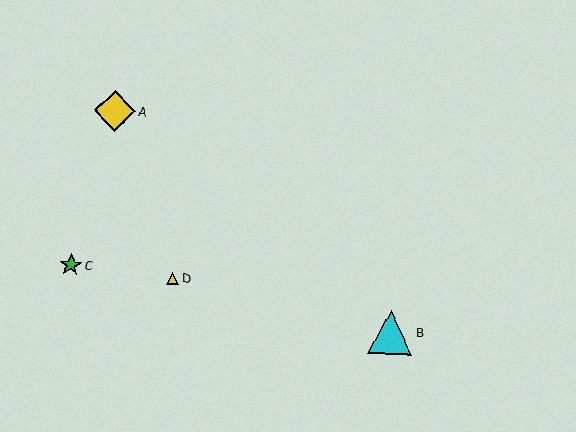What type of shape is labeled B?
Shape B is a cyan triangle.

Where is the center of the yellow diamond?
The center of the yellow diamond is at (115, 111).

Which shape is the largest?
The cyan triangle (labeled B) is the largest.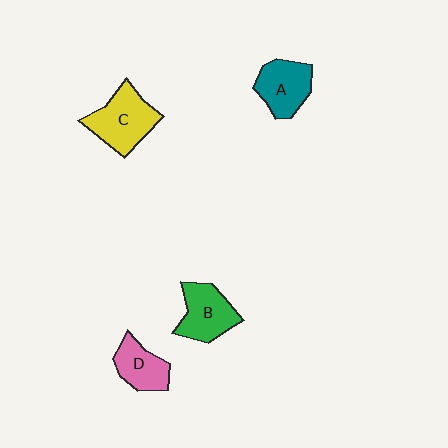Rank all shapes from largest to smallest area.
From largest to smallest: C (yellow), B (green), A (teal), D (pink).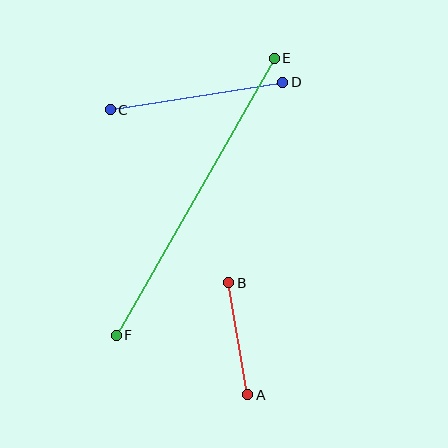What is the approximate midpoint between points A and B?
The midpoint is at approximately (238, 339) pixels.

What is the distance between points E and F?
The distance is approximately 319 pixels.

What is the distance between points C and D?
The distance is approximately 175 pixels.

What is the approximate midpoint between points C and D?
The midpoint is at approximately (197, 96) pixels.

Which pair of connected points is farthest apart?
Points E and F are farthest apart.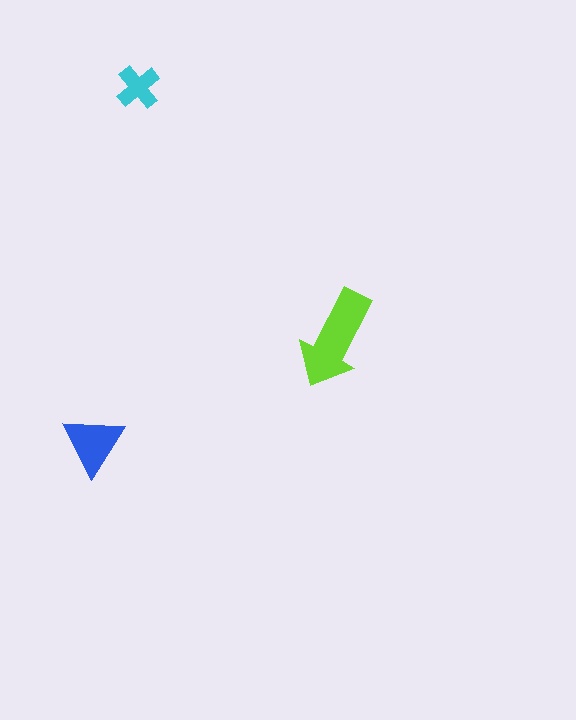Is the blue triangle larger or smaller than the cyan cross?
Larger.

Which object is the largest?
The lime arrow.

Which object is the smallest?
The cyan cross.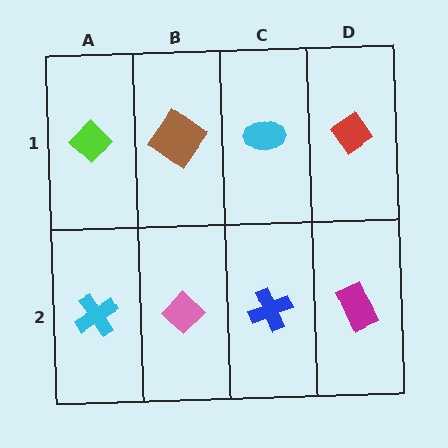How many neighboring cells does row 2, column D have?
2.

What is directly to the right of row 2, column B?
A blue cross.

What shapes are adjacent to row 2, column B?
A brown diamond (row 1, column B), a cyan cross (row 2, column A), a blue cross (row 2, column C).